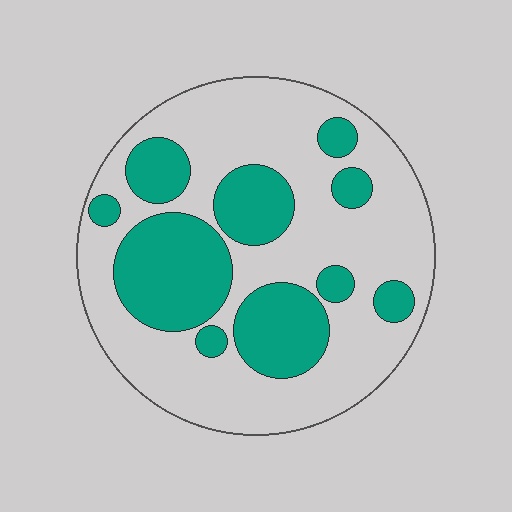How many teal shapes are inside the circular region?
10.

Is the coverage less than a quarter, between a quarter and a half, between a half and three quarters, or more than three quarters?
Between a quarter and a half.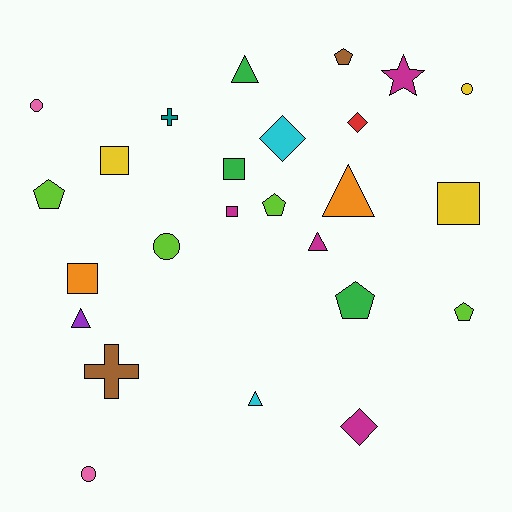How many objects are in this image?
There are 25 objects.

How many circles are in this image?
There are 4 circles.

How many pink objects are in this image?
There are 2 pink objects.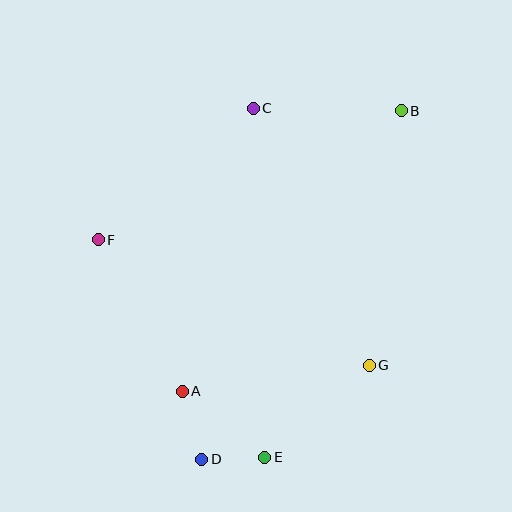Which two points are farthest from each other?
Points B and D are farthest from each other.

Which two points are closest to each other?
Points D and E are closest to each other.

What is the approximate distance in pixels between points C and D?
The distance between C and D is approximately 355 pixels.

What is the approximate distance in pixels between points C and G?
The distance between C and G is approximately 282 pixels.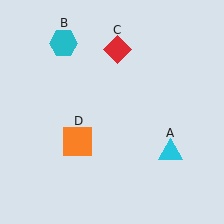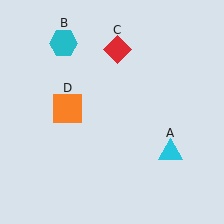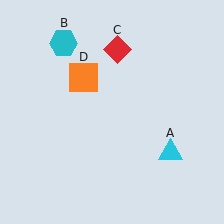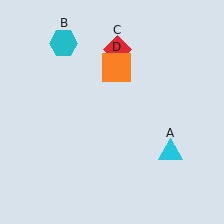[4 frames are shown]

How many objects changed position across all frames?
1 object changed position: orange square (object D).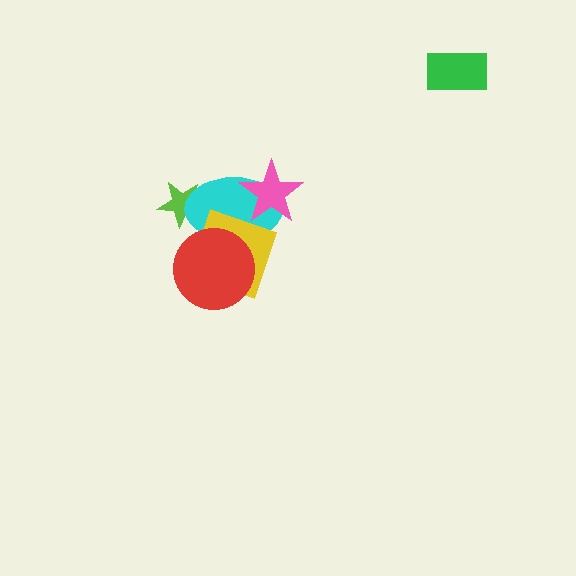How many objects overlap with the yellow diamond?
3 objects overlap with the yellow diamond.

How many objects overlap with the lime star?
1 object overlaps with the lime star.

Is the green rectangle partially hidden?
No, no other shape covers it.